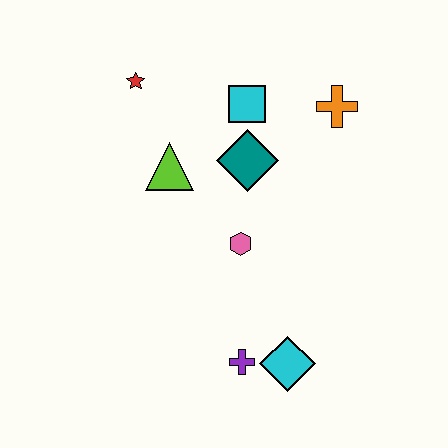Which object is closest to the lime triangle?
The teal diamond is closest to the lime triangle.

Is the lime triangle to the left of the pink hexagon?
Yes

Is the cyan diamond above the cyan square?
No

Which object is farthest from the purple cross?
The red star is farthest from the purple cross.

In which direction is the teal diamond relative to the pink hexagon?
The teal diamond is above the pink hexagon.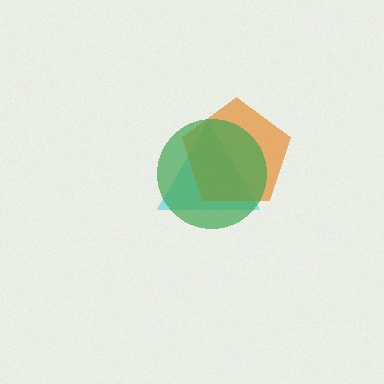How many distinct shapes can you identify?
There are 3 distinct shapes: a cyan triangle, an orange pentagon, a green circle.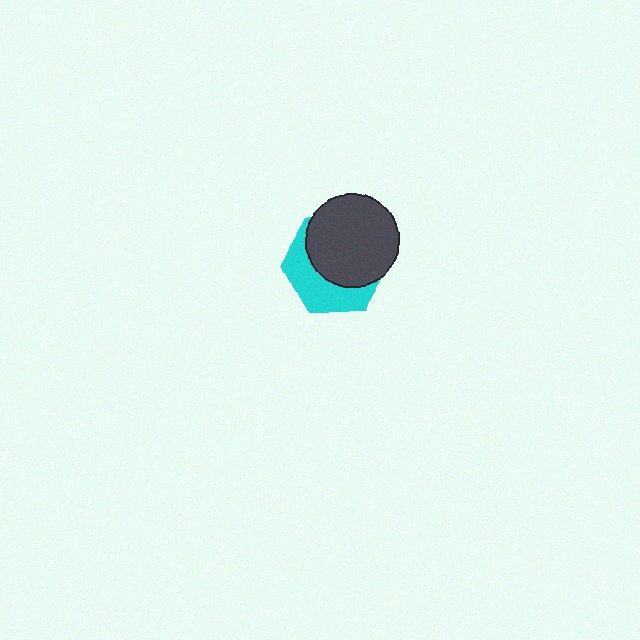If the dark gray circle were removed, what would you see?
You would see the complete cyan hexagon.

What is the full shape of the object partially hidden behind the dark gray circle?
The partially hidden object is a cyan hexagon.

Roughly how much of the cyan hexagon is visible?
A small part of it is visible (roughly 41%).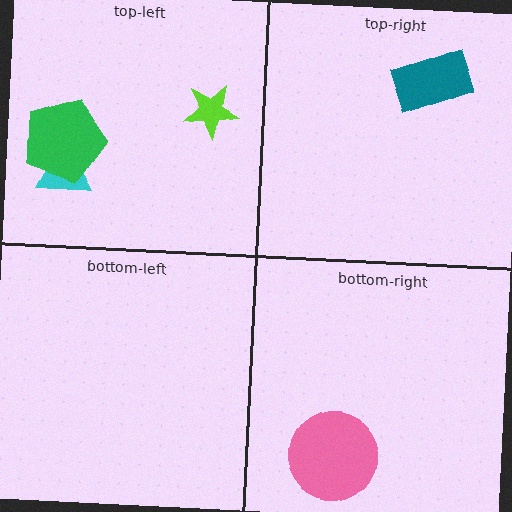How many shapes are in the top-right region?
1.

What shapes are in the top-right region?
The teal rectangle.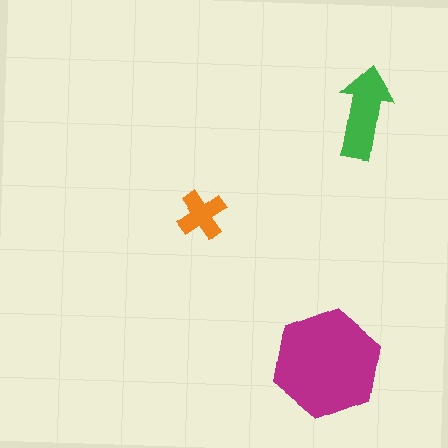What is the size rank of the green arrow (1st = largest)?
2nd.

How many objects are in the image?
There are 3 objects in the image.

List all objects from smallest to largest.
The orange cross, the green arrow, the magenta hexagon.